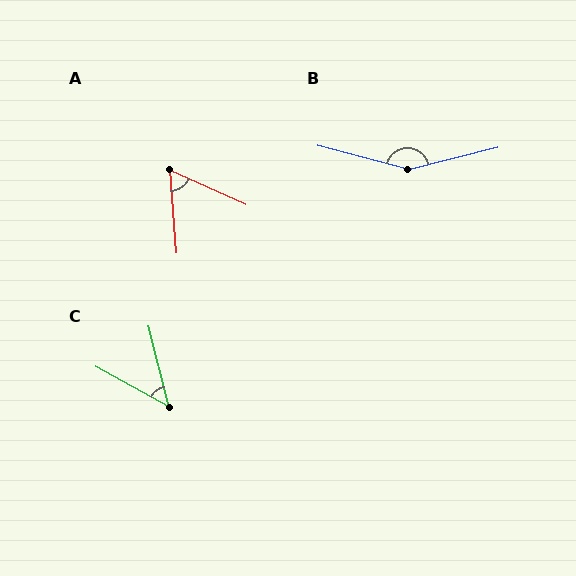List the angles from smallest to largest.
C (47°), A (61°), B (151°).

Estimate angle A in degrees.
Approximately 61 degrees.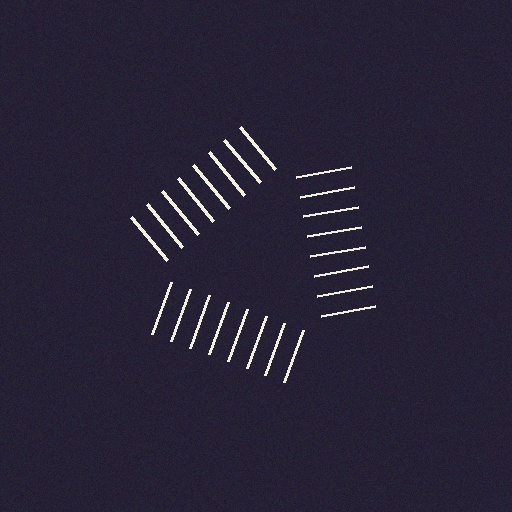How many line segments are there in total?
24 — 8 along each of the 3 edges.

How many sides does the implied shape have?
3 sides — the line-ends trace a triangle.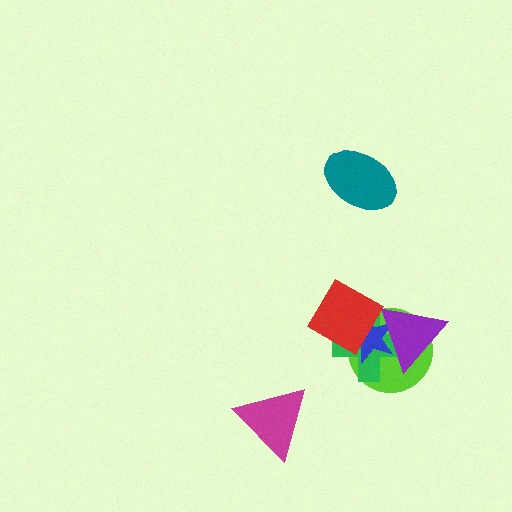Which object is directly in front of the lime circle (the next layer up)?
The green cross is directly in front of the lime circle.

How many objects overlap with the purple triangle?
4 objects overlap with the purple triangle.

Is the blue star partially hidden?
Yes, it is partially covered by another shape.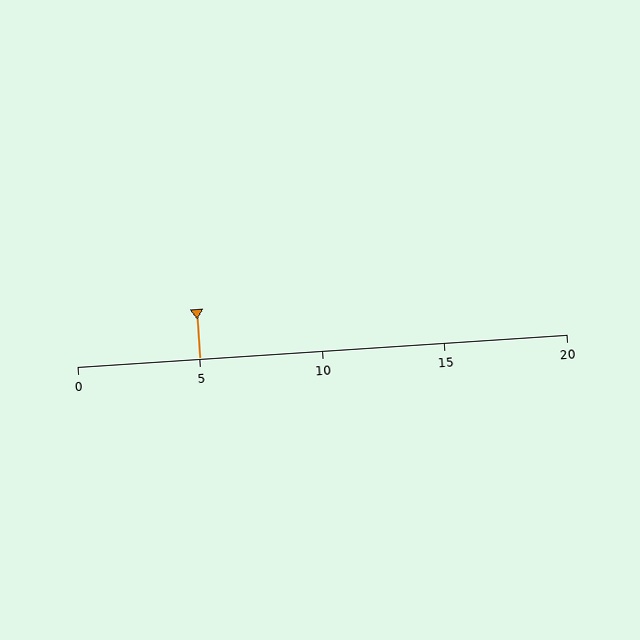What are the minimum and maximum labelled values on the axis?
The axis runs from 0 to 20.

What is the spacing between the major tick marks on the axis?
The major ticks are spaced 5 apart.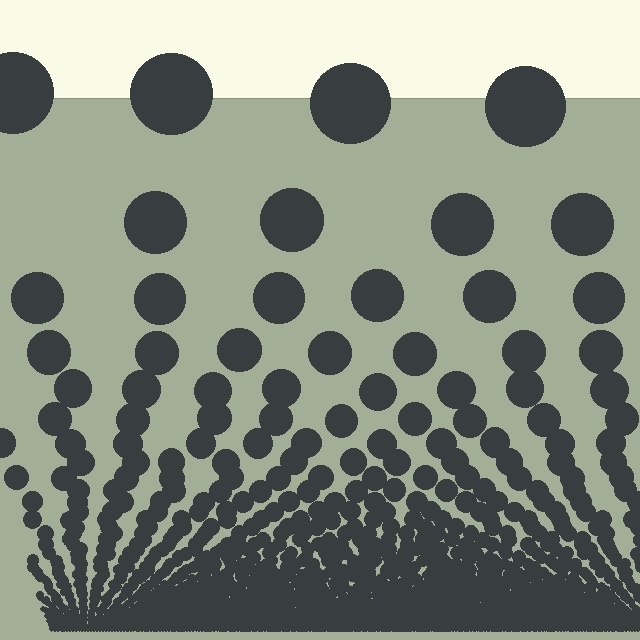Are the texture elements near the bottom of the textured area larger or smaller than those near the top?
Smaller. The gradient is inverted — elements near the bottom are smaller and denser.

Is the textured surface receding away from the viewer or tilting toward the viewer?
The surface appears to tilt toward the viewer. Texture elements get larger and sparser toward the top.